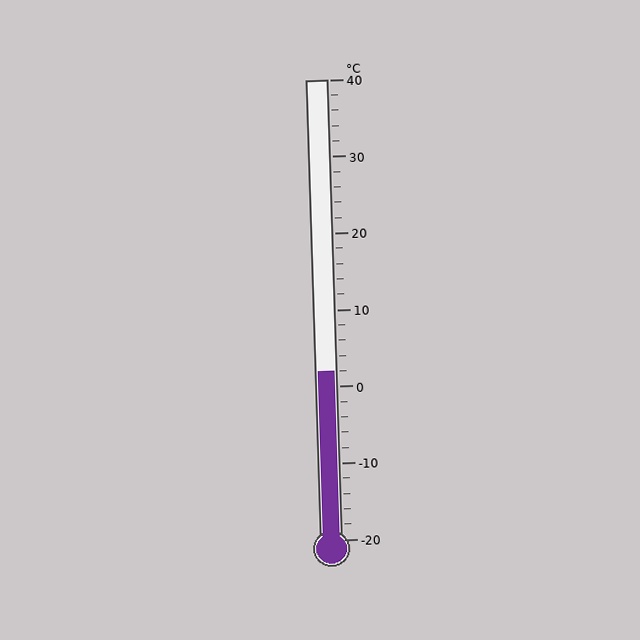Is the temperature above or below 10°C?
The temperature is below 10°C.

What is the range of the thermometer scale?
The thermometer scale ranges from -20°C to 40°C.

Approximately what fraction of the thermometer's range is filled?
The thermometer is filled to approximately 35% of its range.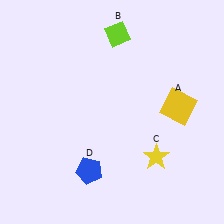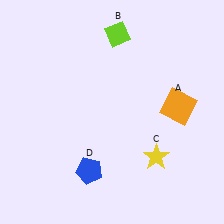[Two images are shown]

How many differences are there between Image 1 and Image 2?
There is 1 difference between the two images.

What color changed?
The square (A) changed from yellow in Image 1 to orange in Image 2.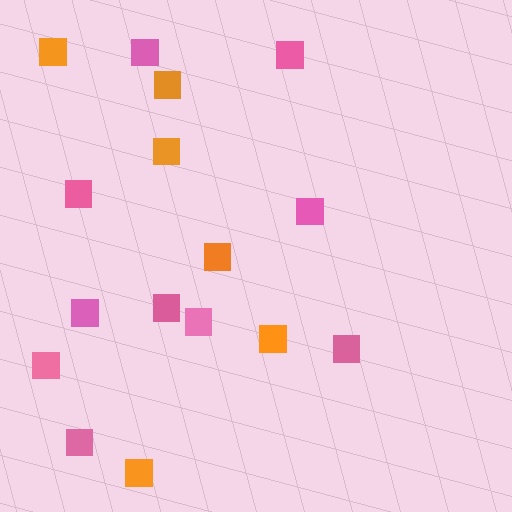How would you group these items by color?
There are 2 groups: one group of orange squares (6) and one group of pink squares (10).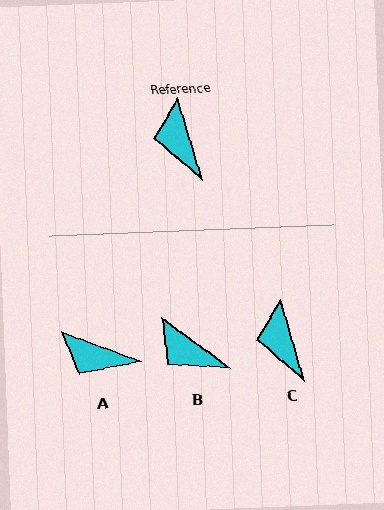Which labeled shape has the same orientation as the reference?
C.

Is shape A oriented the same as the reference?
No, it is off by about 53 degrees.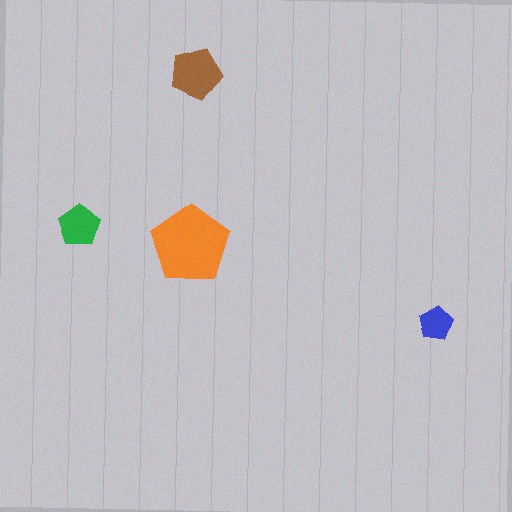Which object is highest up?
The brown pentagon is topmost.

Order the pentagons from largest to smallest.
the orange one, the brown one, the green one, the blue one.